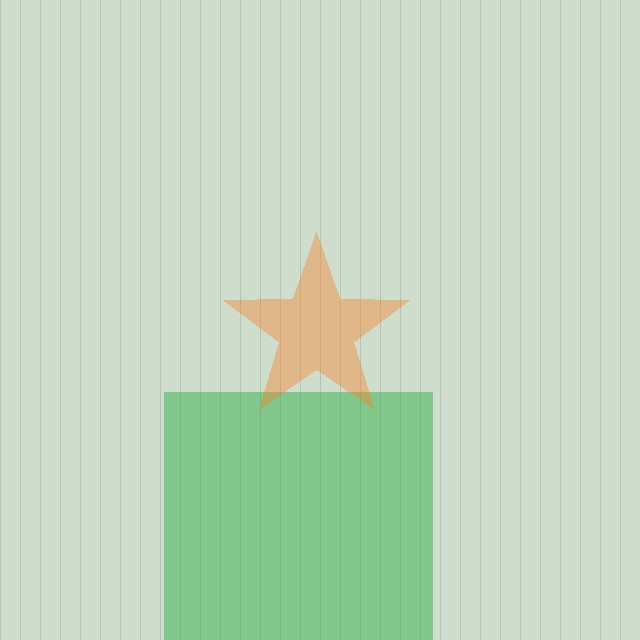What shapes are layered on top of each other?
The layered shapes are: a green square, an orange star.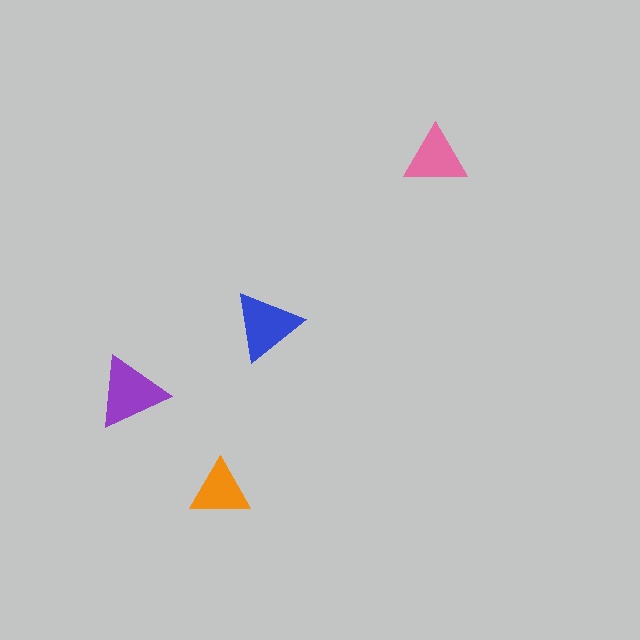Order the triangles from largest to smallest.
the purple one, the blue one, the pink one, the orange one.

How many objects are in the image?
There are 4 objects in the image.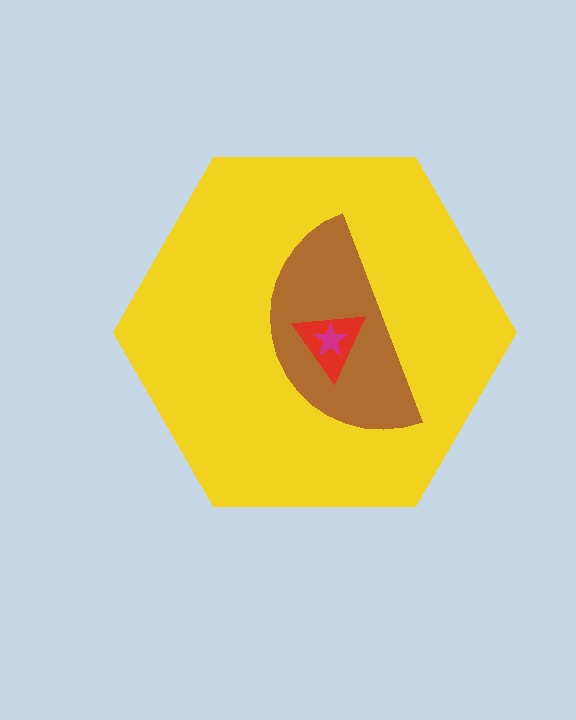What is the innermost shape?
The magenta star.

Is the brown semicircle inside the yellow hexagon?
Yes.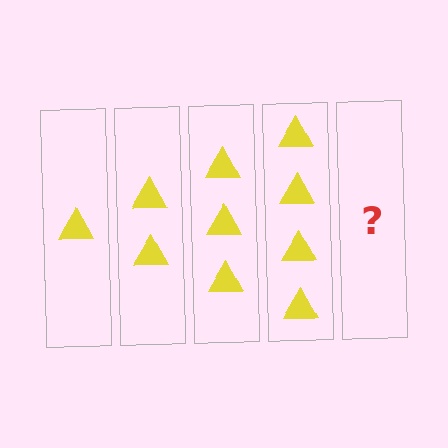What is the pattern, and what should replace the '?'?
The pattern is that each step adds one more triangle. The '?' should be 5 triangles.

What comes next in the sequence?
The next element should be 5 triangles.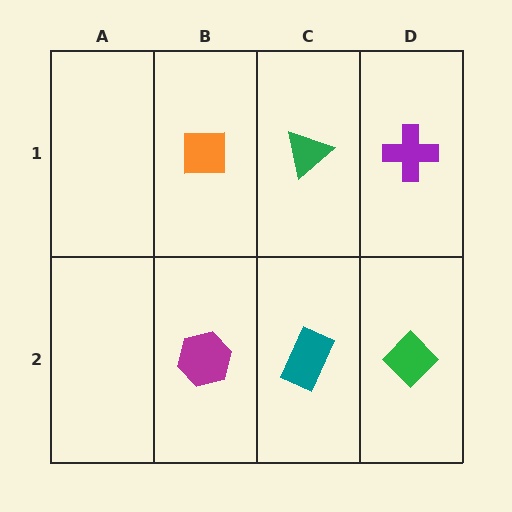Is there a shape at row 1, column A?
No, that cell is empty.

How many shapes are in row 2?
3 shapes.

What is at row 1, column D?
A purple cross.